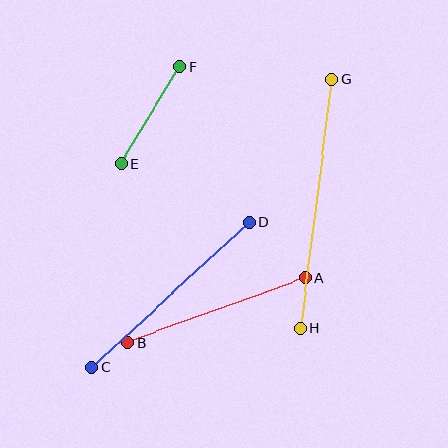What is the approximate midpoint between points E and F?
The midpoint is at approximately (150, 115) pixels.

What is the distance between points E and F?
The distance is approximately 113 pixels.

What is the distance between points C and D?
The distance is approximately 215 pixels.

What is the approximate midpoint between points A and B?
The midpoint is at approximately (217, 310) pixels.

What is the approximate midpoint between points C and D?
The midpoint is at approximately (170, 295) pixels.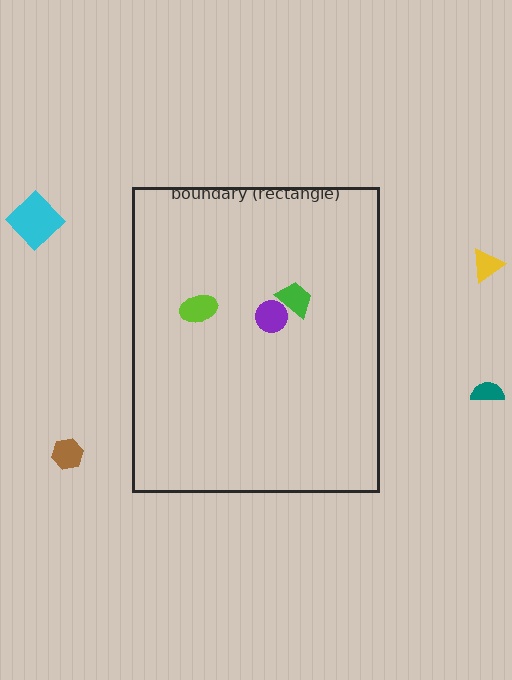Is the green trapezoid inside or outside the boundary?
Inside.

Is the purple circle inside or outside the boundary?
Inside.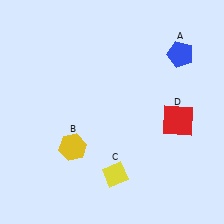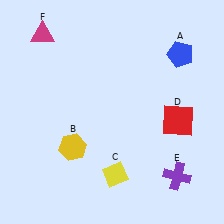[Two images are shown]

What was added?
A purple cross (E), a magenta triangle (F) were added in Image 2.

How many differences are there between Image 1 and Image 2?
There are 2 differences between the two images.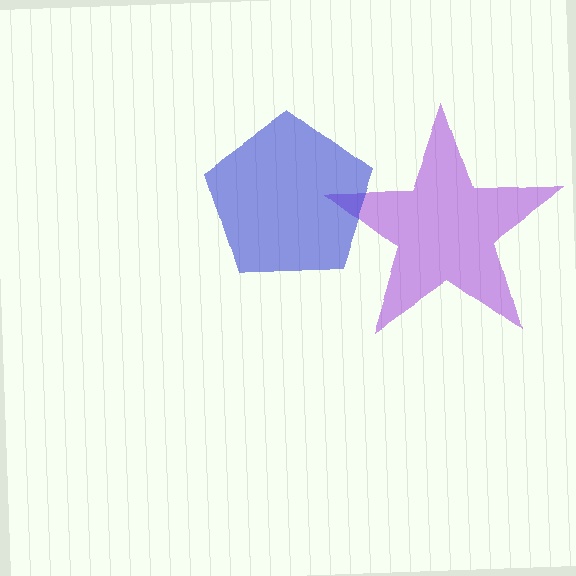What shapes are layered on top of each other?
The layered shapes are: a purple star, a blue pentagon.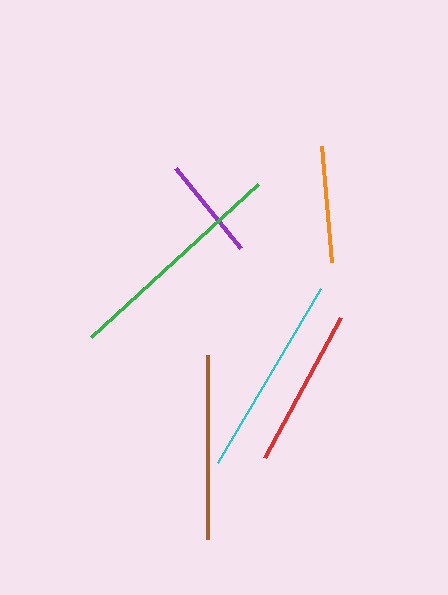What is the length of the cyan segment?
The cyan segment is approximately 202 pixels long.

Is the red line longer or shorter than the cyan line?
The cyan line is longer than the red line.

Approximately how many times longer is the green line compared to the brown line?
The green line is approximately 1.2 times the length of the brown line.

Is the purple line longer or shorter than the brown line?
The brown line is longer than the purple line.